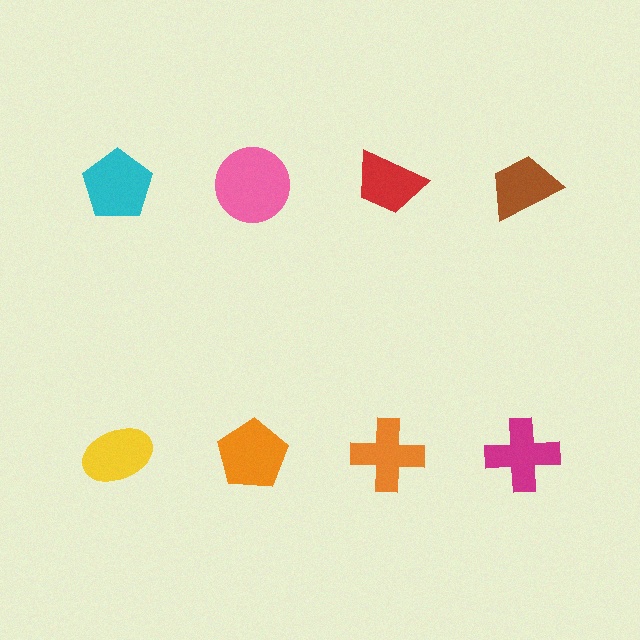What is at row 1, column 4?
A brown trapezoid.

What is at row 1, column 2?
A pink circle.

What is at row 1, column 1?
A cyan pentagon.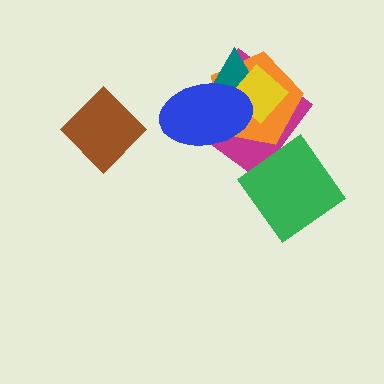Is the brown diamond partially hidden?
No, no other shape covers it.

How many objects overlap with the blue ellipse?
4 objects overlap with the blue ellipse.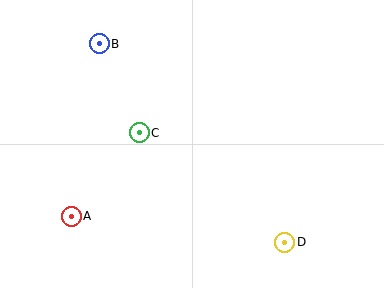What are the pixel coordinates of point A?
Point A is at (71, 216).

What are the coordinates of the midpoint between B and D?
The midpoint between B and D is at (192, 143).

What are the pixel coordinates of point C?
Point C is at (139, 133).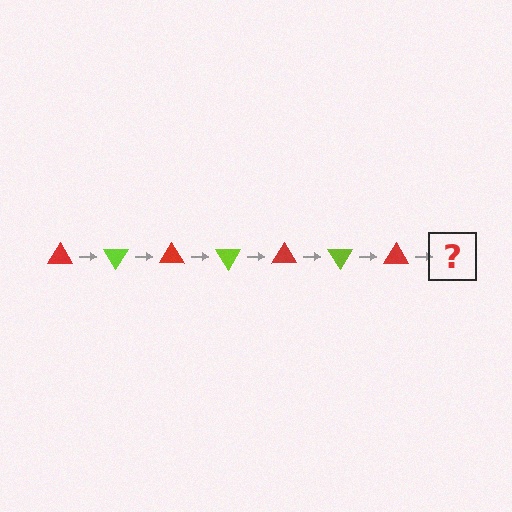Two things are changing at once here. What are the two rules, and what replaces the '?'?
The two rules are that it rotates 60 degrees each step and the color cycles through red and lime. The '?' should be a lime triangle, rotated 420 degrees from the start.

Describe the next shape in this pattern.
It should be a lime triangle, rotated 420 degrees from the start.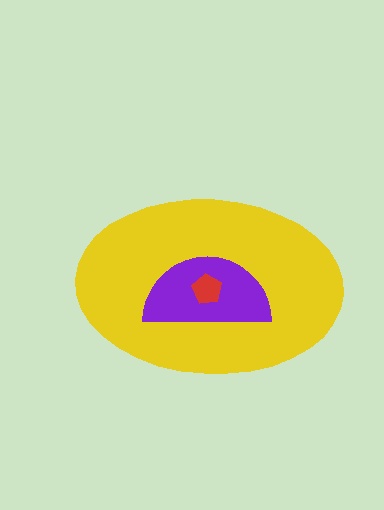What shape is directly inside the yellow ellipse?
The purple semicircle.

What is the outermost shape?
The yellow ellipse.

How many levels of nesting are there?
3.